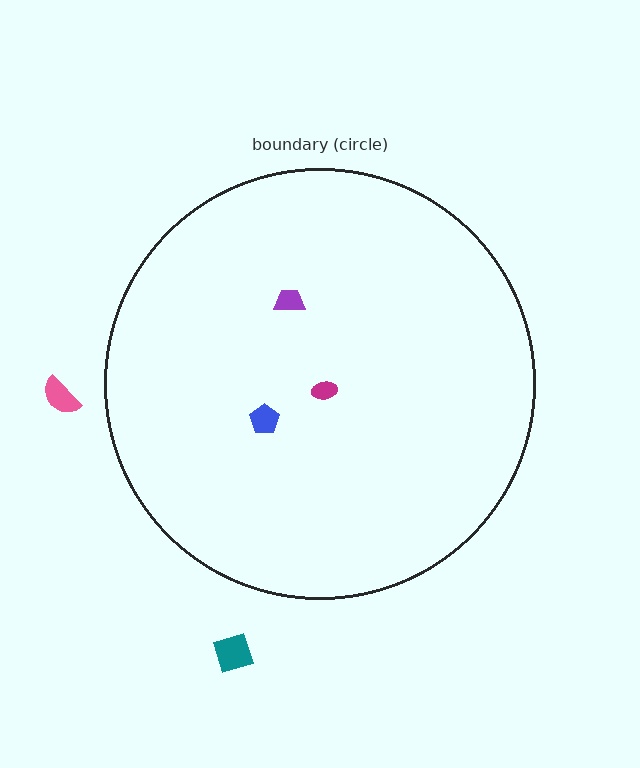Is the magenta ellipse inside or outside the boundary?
Inside.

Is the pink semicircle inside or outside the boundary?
Outside.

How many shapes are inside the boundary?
3 inside, 2 outside.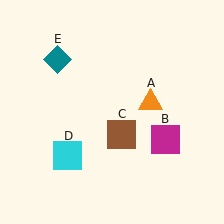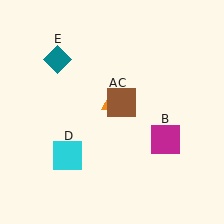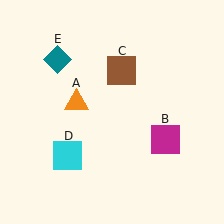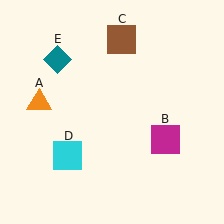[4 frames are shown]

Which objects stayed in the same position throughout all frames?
Magenta square (object B) and cyan square (object D) and teal diamond (object E) remained stationary.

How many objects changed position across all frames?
2 objects changed position: orange triangle (object A), brown square (object C).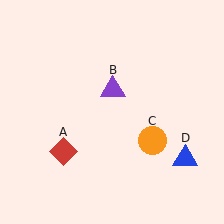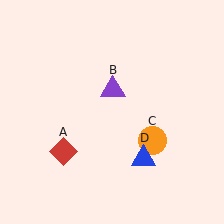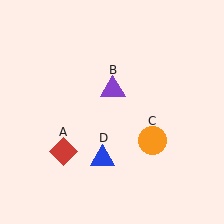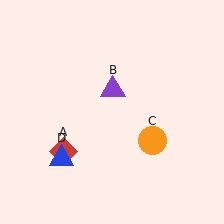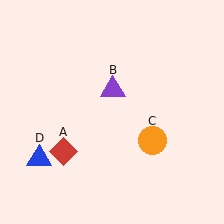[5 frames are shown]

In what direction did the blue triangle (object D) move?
The blue triangle (object D) moved left.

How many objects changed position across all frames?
1 object changed position: blue triangle (object D).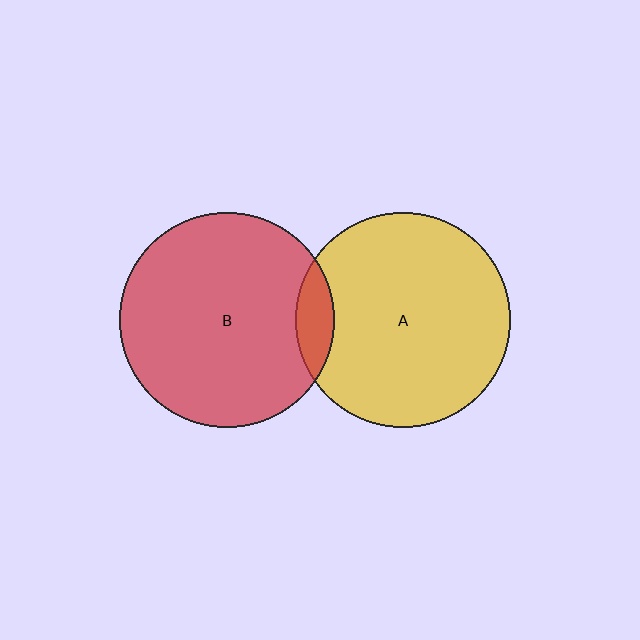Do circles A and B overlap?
Yes.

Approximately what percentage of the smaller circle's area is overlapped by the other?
Approximately 10%.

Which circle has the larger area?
Circle A (yellow).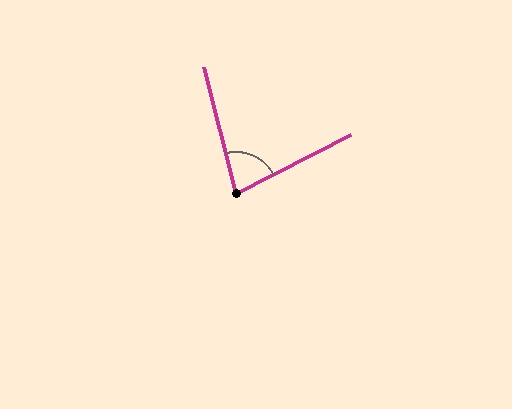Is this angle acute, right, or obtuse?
It is acute.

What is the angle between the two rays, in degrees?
Approximately 77 degrees.